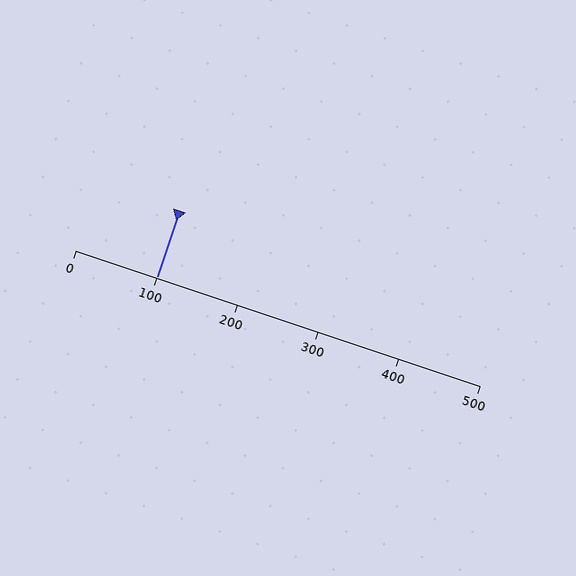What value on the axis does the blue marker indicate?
The marker indicates approximately 100.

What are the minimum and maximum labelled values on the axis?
The axis runs from 0 to 500.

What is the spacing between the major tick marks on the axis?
The major ticks are spaced 100 apart.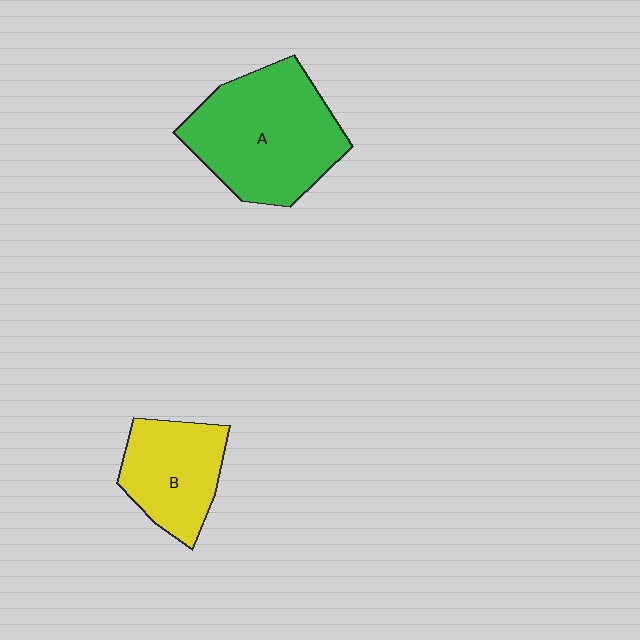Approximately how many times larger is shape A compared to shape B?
Approximately 1.7 times.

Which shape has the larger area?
Shape A (green).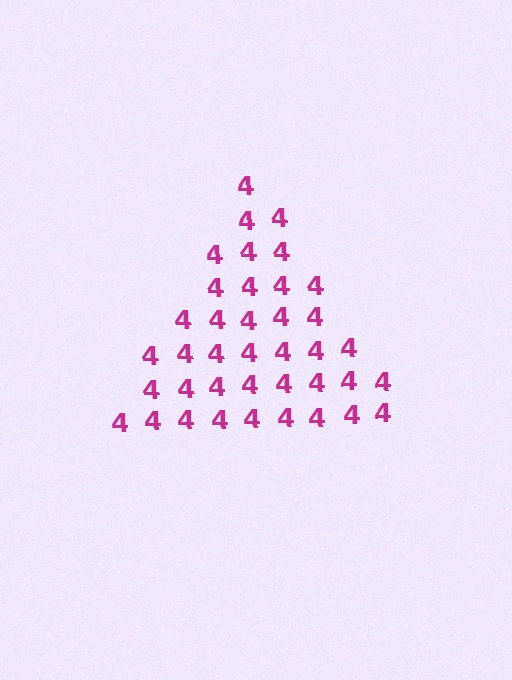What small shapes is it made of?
It is made of small digit 4's.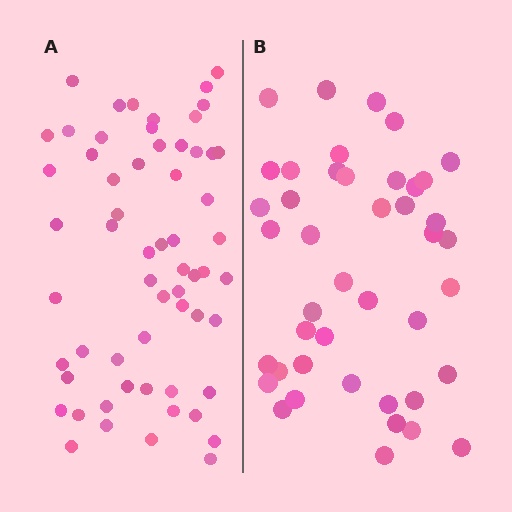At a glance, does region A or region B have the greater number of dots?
Region A (the left region) has more dots.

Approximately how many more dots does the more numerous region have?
Region A has approximately 15 more dots than region B.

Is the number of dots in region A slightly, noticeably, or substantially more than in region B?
Region A has noticeably more, but not dramatically so. The ratio is roughly 1.4 to 1.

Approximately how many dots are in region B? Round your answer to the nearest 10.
About 40 dots. (The exact count is 43, which rounds to 40.)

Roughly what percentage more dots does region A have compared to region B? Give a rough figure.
About 40% more.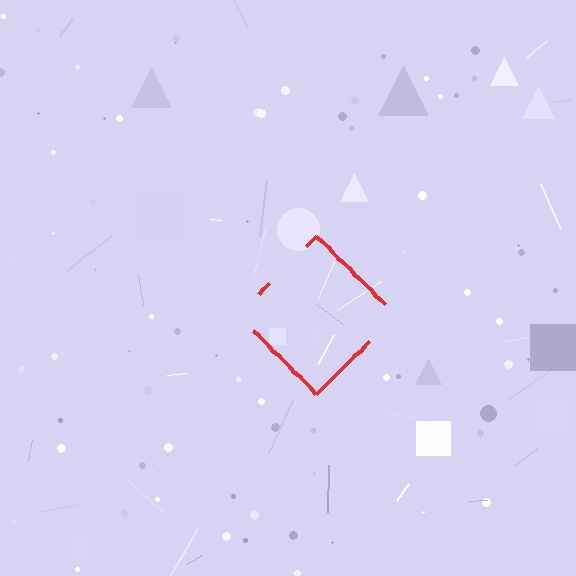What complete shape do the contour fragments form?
The contour fragments form a diamond.